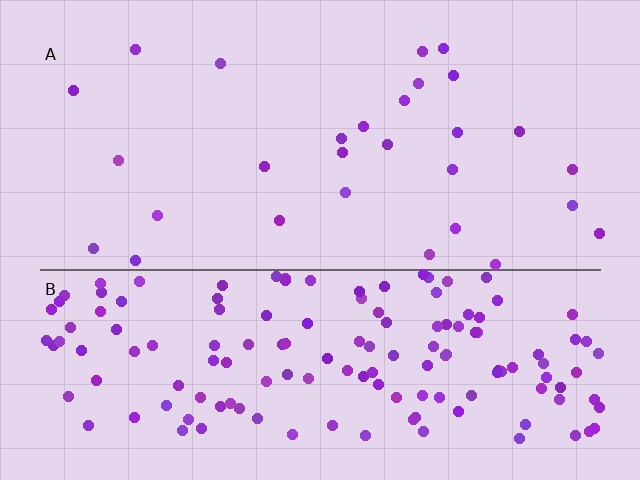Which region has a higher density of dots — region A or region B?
B (the bottom).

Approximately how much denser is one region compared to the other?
Approximately 5.4× — region B over region A.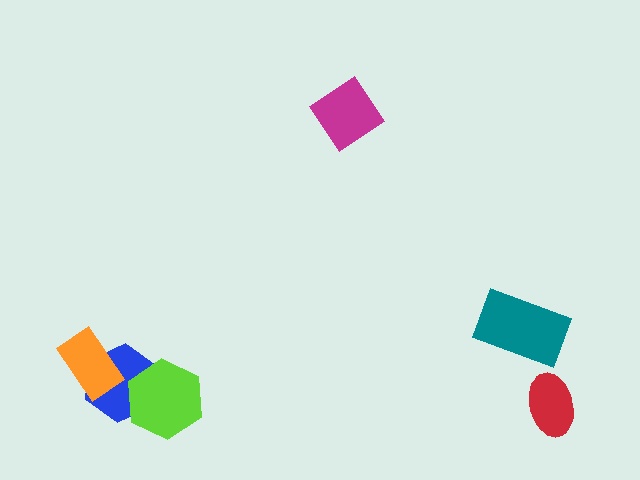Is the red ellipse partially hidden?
No, no other shape covers it.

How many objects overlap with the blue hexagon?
2 objects overlap with the blue hexagon.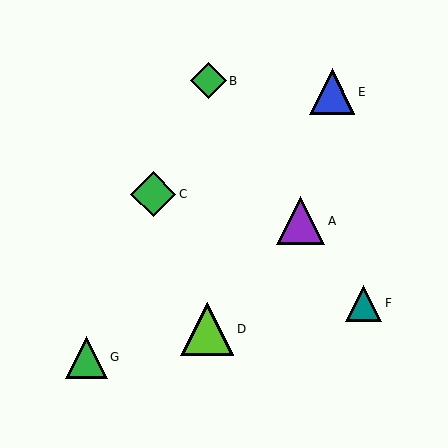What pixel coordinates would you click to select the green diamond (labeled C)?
Click at (153, 194) to select the green diamond C.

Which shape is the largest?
The lime triangle (labeled D) is the largest.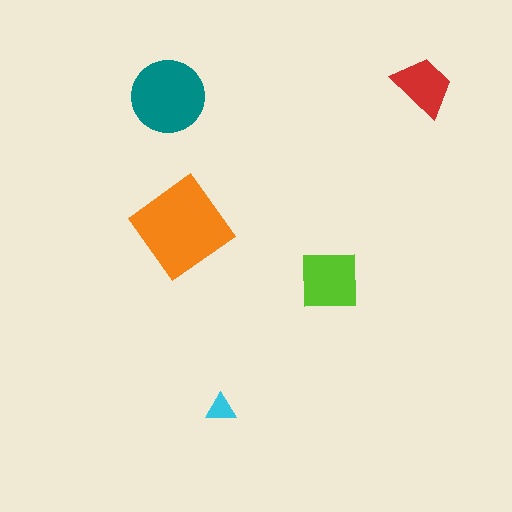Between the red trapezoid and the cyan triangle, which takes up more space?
The red trapezoid.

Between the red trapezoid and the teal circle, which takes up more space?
The teal circle.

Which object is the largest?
The orange diamond.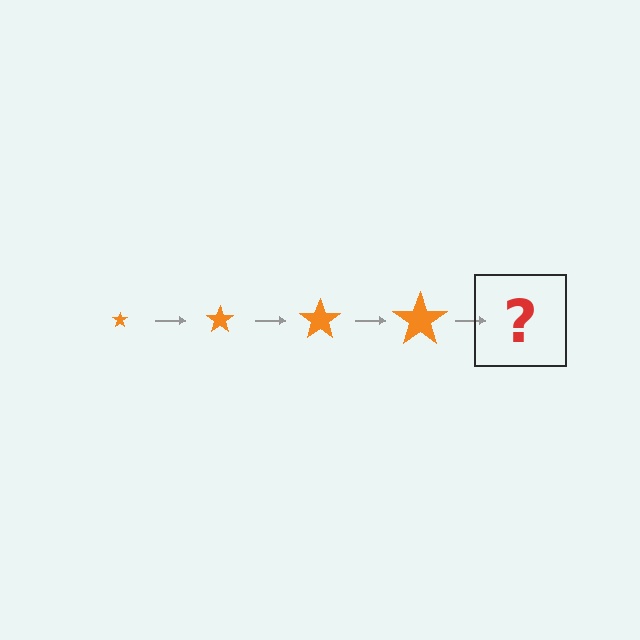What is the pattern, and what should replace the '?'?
The pattern is that the star gets progressively larger each step. The '?' should be an orange star, larger than the previous one.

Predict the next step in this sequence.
The next step is an orange star, larger than the previous one.